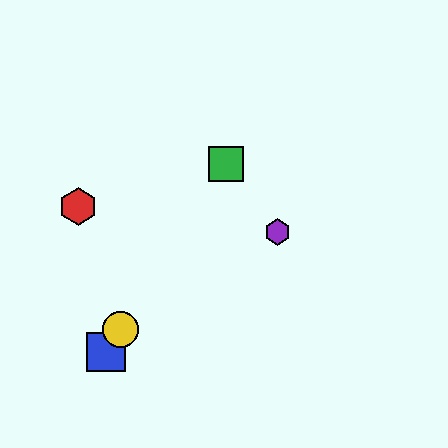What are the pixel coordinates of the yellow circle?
The yellow circle is at (120, 330).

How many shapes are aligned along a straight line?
3 shapes (the blue square, the green square, the yellow circle) are aligned along a straight line.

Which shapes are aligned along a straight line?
The blue square, the green square, the yellow circle are aligned along a straight line.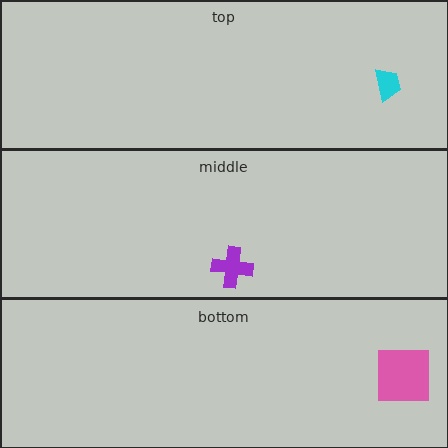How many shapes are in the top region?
1.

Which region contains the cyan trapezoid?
The top region.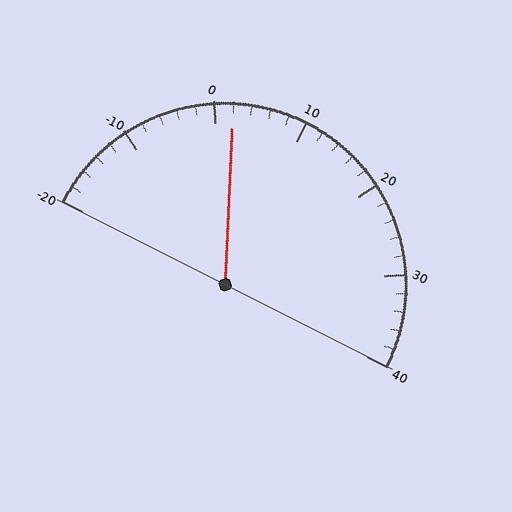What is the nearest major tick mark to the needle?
The nearest major tick mark is 0.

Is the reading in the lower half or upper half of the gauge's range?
The reading is in the lower half of the range (-20 to 40).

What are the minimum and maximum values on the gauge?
The gauge ranges from -20 to 40.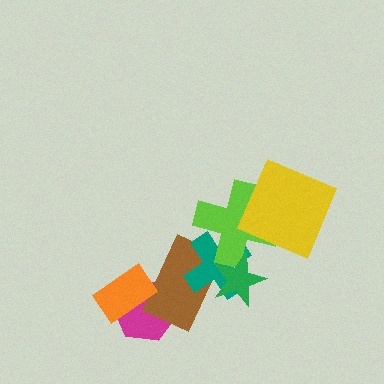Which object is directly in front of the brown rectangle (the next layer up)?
The orange rectangle is directly in front of the brown rectangle.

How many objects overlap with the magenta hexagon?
2 objects overlap with the magenta hexagon.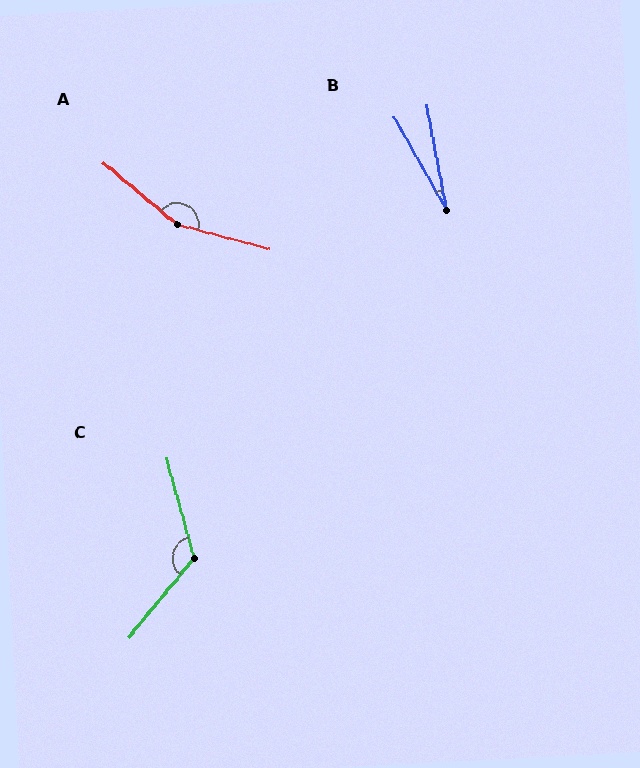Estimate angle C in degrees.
Approximately 125 degrees.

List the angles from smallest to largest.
B (19°), C (125°), A (155°).